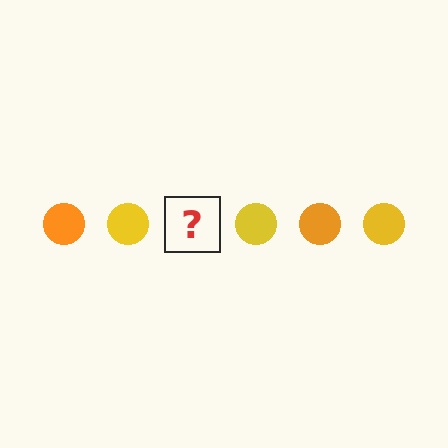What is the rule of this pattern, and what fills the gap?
The rule is that the pattern cycles through orange, yellow circles. The gap should be filled with an orange circle.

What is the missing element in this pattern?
The missing element is an orange circle.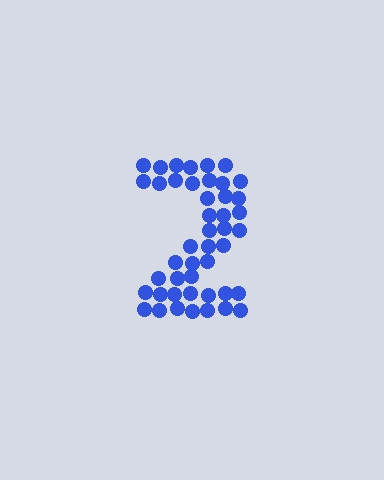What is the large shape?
The large shape is the digit 2.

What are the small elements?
The small elements are circles.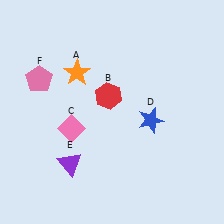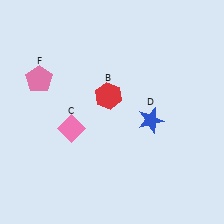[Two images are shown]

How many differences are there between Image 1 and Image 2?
There are 2 differences between the two images.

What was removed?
The orange star (A), the purple triangle (E) were removed in Image 2.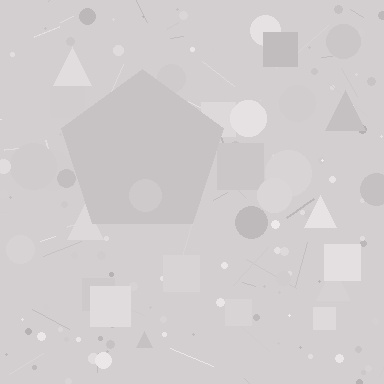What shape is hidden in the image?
A pentagon is hidden in the image.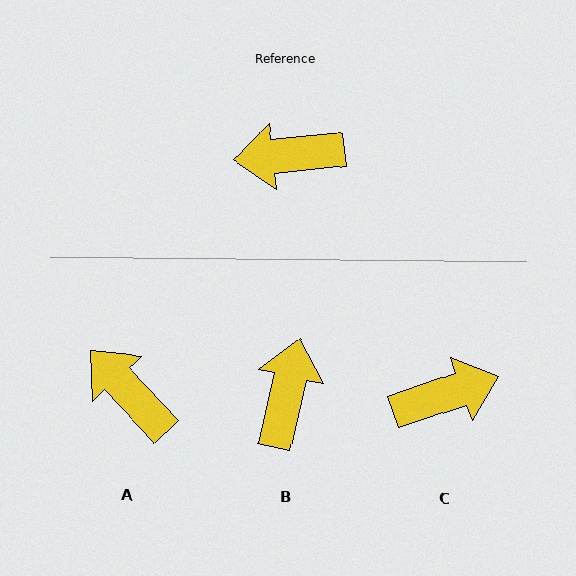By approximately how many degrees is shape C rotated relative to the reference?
Approximately 167 degrees clockwise.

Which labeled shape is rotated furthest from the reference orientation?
C, about 167 degrees away.